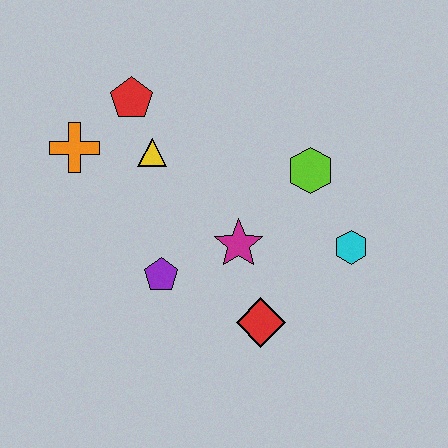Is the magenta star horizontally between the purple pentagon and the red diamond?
Yes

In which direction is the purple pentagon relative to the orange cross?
The purple pentagon is below the orange cross.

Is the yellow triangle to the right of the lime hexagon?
No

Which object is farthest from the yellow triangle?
The cyan hexagon is farthest from the yellow triangle.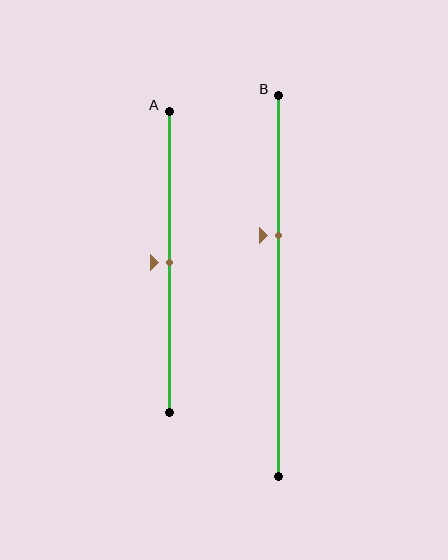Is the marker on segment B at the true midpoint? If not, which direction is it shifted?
No, the marker on segment B is shifted upward by about 13% of the segment length.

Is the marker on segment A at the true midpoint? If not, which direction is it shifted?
Yes, the marker on segment A is at the true midpoint.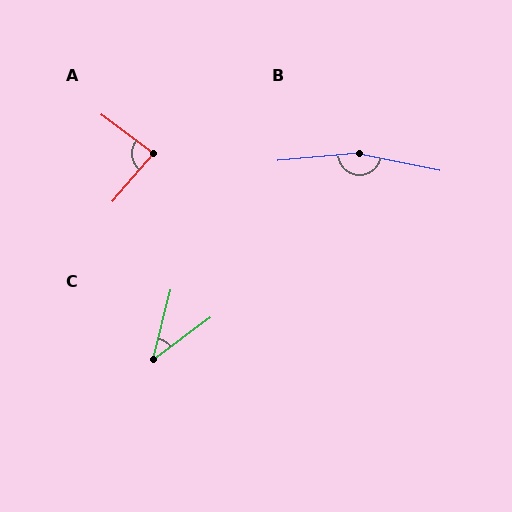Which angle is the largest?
B, at approximately 163 degrees.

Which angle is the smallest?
C, at approximately 39 degrees.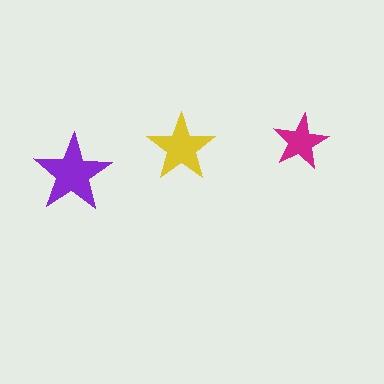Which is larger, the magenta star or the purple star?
The purple one.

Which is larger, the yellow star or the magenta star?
The yellow one.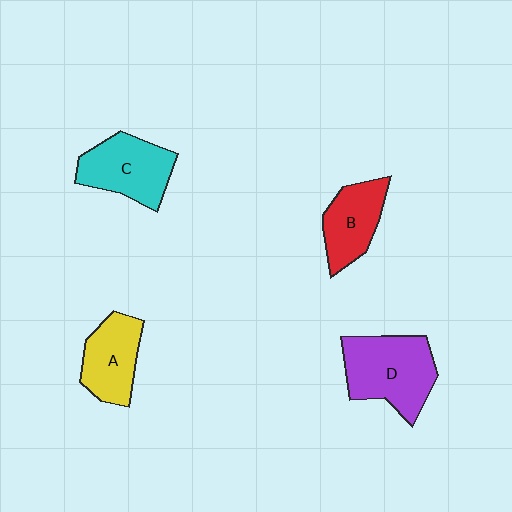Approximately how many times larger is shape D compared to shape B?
Approximately 1.5 times.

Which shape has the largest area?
Shape D (purple).